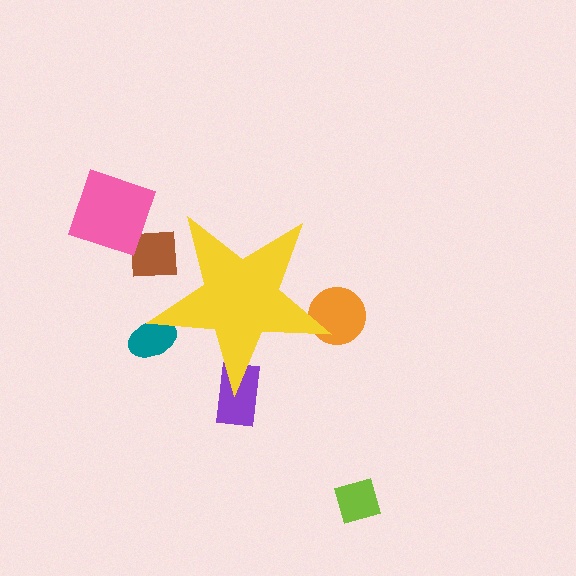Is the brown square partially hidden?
Yes, the brown square is partially hidden behind the yellow star.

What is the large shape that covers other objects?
A yellow star.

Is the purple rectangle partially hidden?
Yes, the purple rectangle is partially hidden behind the yellow star.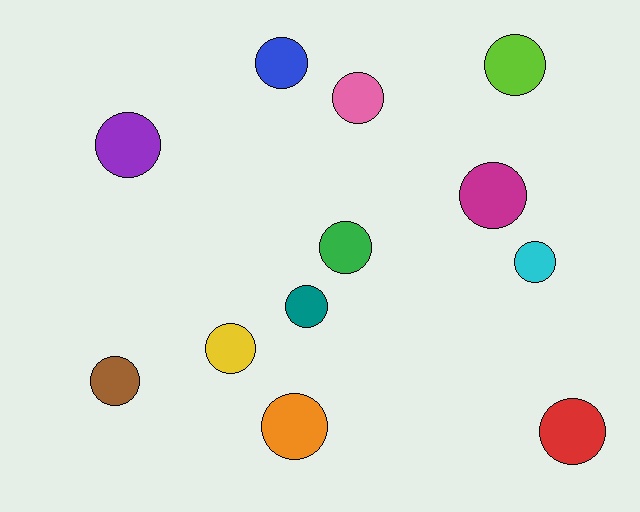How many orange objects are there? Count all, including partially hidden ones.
There is 1 orange object.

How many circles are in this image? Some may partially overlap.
There are 12 circles.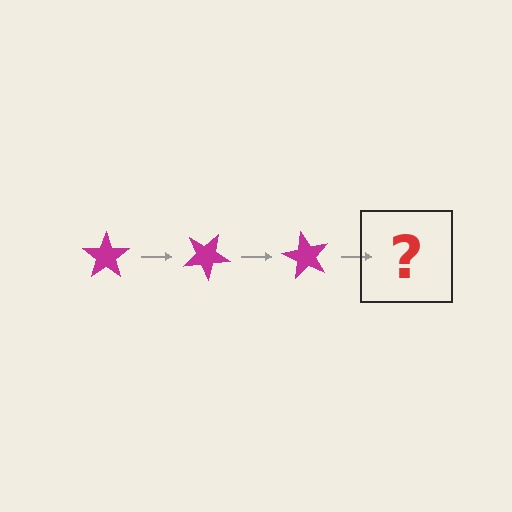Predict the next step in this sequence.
The next step is a magenta star rotated 90 degrees.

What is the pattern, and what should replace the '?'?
The pattern is that the star rotates 30 degrees each step. The '?' should be a magenta star rotated 90 degrees.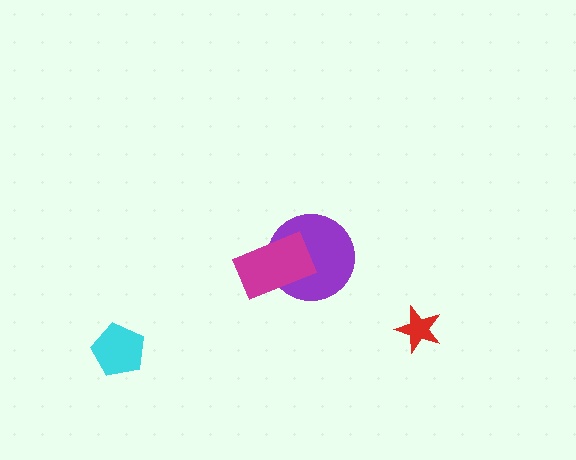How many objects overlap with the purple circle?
1 object overlaps with the purple circle.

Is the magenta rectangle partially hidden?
No, no other shape covers it.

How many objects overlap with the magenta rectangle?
1 object overlaps with the magenta rectangle.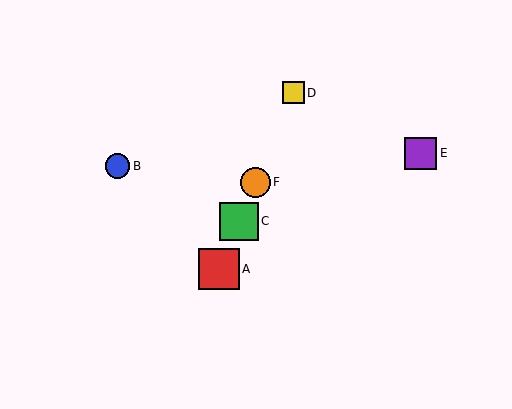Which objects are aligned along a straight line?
Objects A, C, D, F are aligned along a straight line.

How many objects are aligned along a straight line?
4 objects (A, C, D, F) are aligned along a straight line.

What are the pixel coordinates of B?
Object B is at (118, 166).